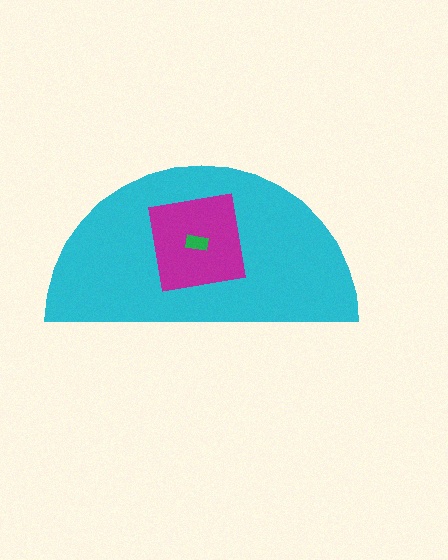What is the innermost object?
The green rectangle.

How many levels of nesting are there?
3.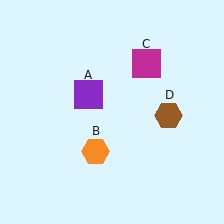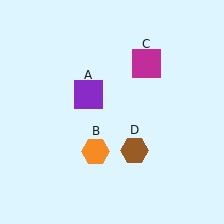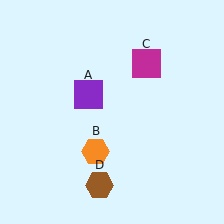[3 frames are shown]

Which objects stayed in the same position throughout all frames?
Purple square (object A) and orange hexagon (object B) and magenta square (object C) remained stationary.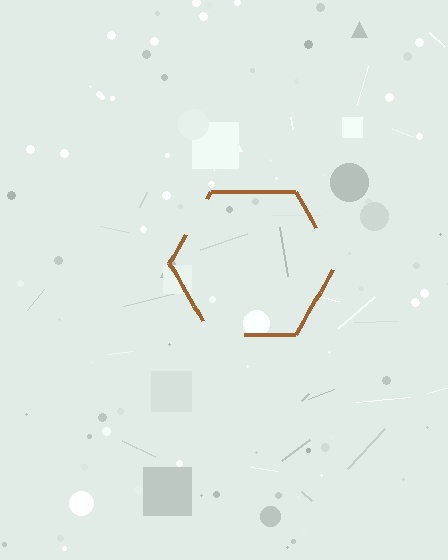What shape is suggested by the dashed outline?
The dashed outline suggests a hexagon.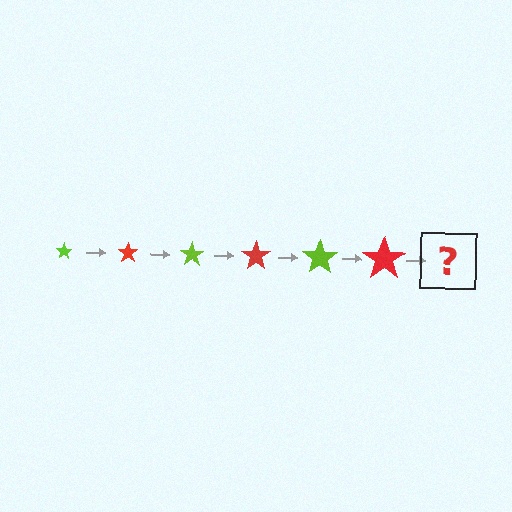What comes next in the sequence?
The next element should be a lime star, larger than the previous one.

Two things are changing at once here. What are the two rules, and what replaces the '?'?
The two rules are that the star grows larger each step and the color cycles through lime and red. The '?' should be a lime star, larger than the previous one.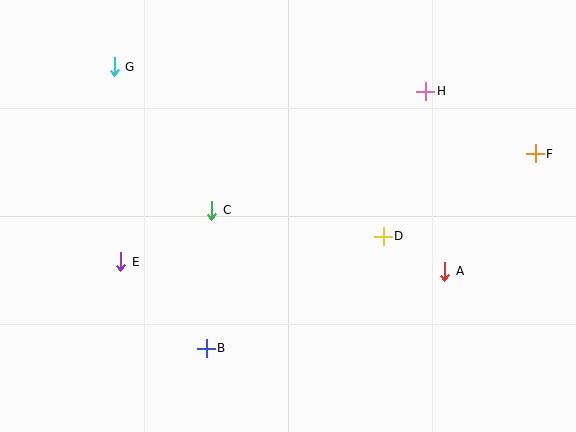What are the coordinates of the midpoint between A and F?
The midpoint between A and F is at (490, 212).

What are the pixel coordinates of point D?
Point D is at (383, 236).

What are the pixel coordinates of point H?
Point H is at (426, 91).